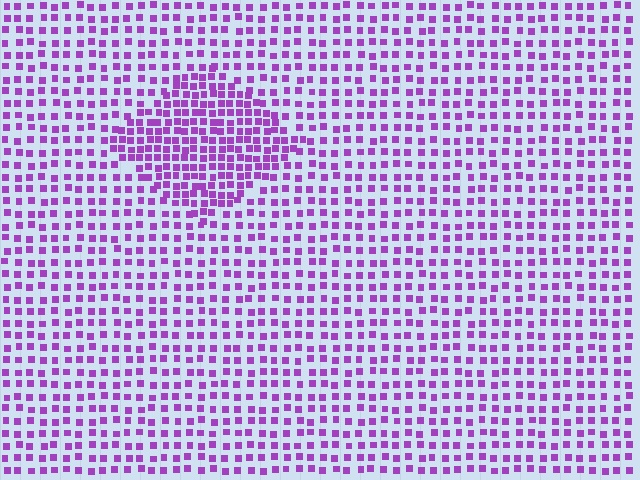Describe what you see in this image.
The image contains small purple elements arranged at two different densities. A diamond-shaped region is visible where the elements are more densely packed than the surrounding area.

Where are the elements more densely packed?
The elements are more densely packed inside the diamond boundary.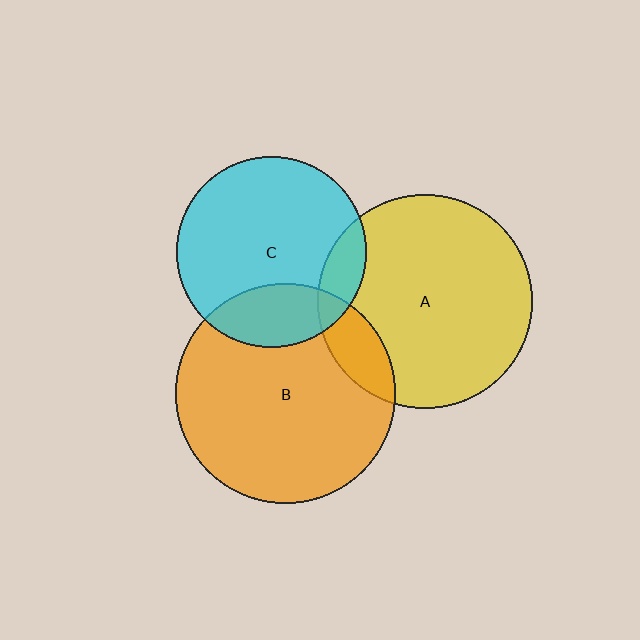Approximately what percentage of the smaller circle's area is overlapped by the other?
Approximately 20%.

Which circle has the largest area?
Circle B (orange).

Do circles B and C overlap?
Yes.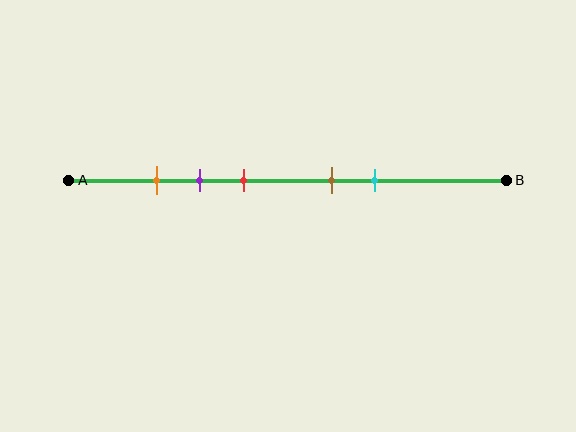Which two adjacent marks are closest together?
The orange and purple marks are the closest adjacent pair.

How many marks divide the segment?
There are 5 marks dividing the segment.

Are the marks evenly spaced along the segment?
No, the marks are not evenly spaced.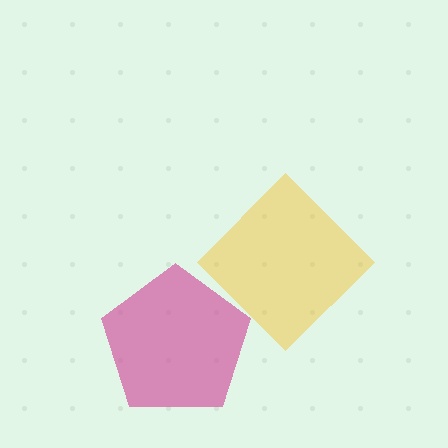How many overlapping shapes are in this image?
There are 2 overlapping shapes in the image.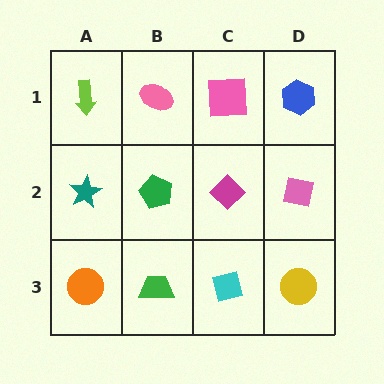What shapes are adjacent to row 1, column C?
A magenta diamond (row 2, column C), a pink ellipse (row 1, column B), a blue hexagon (row 1, column D).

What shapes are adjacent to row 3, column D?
A pink square (row 2, column D), a cyan square (row 3, column C).